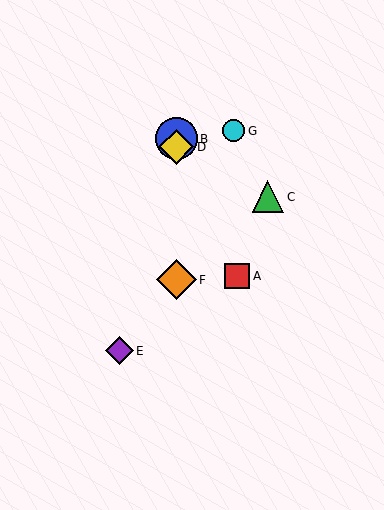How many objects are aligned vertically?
3 objects (B, D, F) are aligned vertically.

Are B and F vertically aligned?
Yes, both are at x≈176.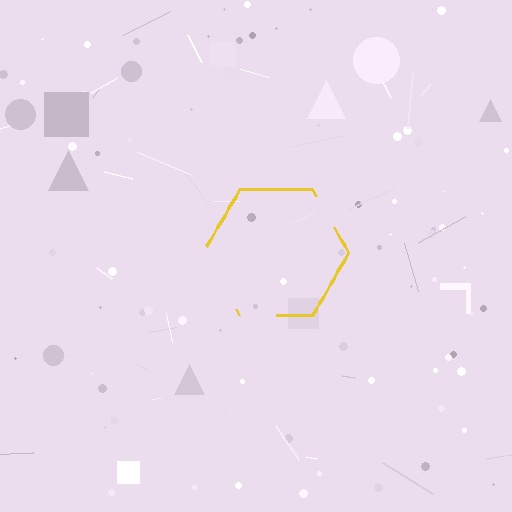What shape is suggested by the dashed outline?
The dashed outline suggests a hexagon.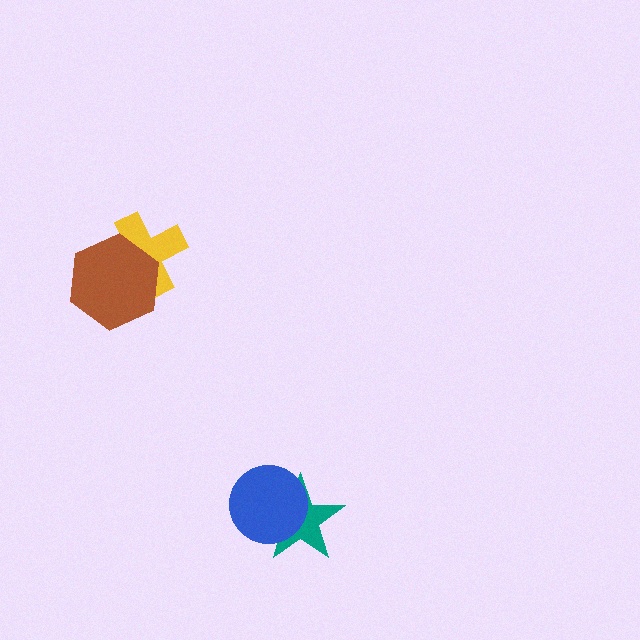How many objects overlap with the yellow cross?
1 object overlaps with the yellow cross.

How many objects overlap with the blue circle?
1 object overlaps with the blue circle.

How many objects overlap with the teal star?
1 object overlaps with the teal star.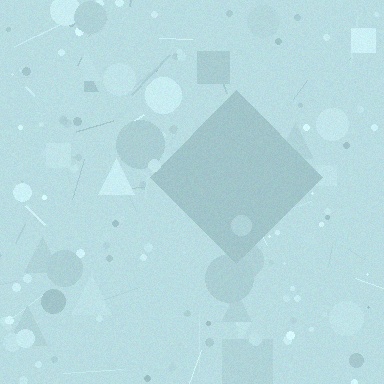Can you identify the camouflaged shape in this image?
The camouflaged shape is a diamond.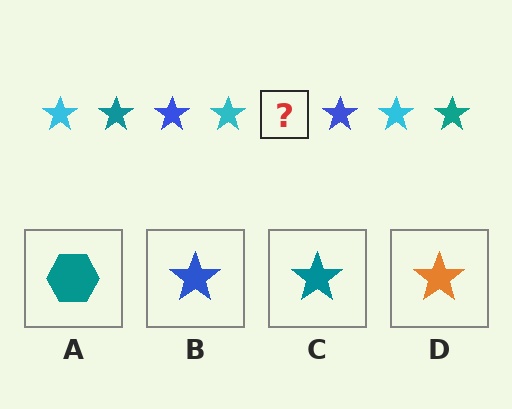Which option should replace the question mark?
Option C.